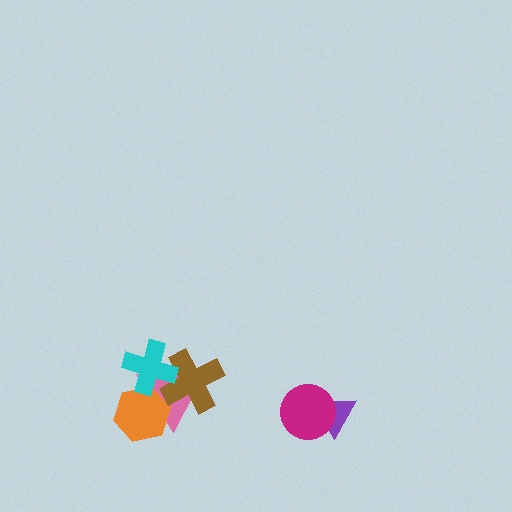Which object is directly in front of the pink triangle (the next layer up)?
The orange hexagon is directly in front of the pink triangle.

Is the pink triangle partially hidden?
Yes, it is partially covered by another shape.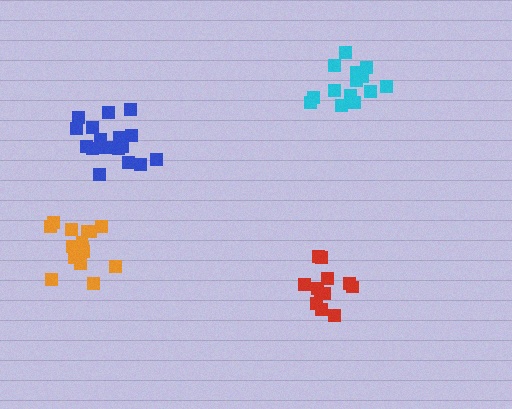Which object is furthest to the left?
The orange cluster is leftmost.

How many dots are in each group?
Group 1: 14 dots, Group 2: 17 dots, Group 3: 13 dots, Group 4: 18 dots (62 total).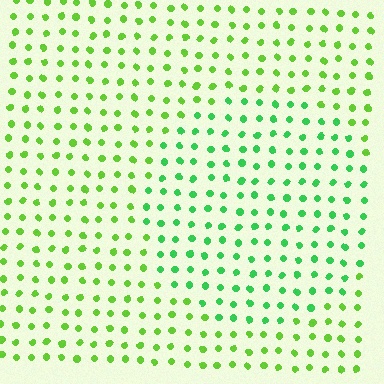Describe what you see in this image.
The image is filled with small lime elements in a uniform arrangement. A circle-shaped region is visible where the elements are tinted to a slightly different hue, forming a subtle color boundary.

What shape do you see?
I see a circle.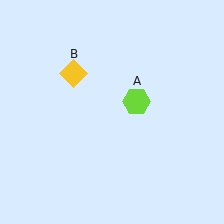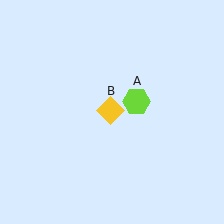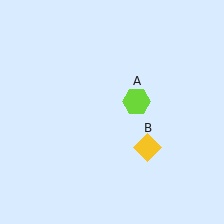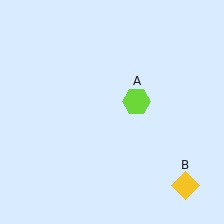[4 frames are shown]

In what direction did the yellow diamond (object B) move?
The yellow diamond (object B) moved down and to the right.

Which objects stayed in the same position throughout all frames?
Lime hexagon (object A) remained stationary.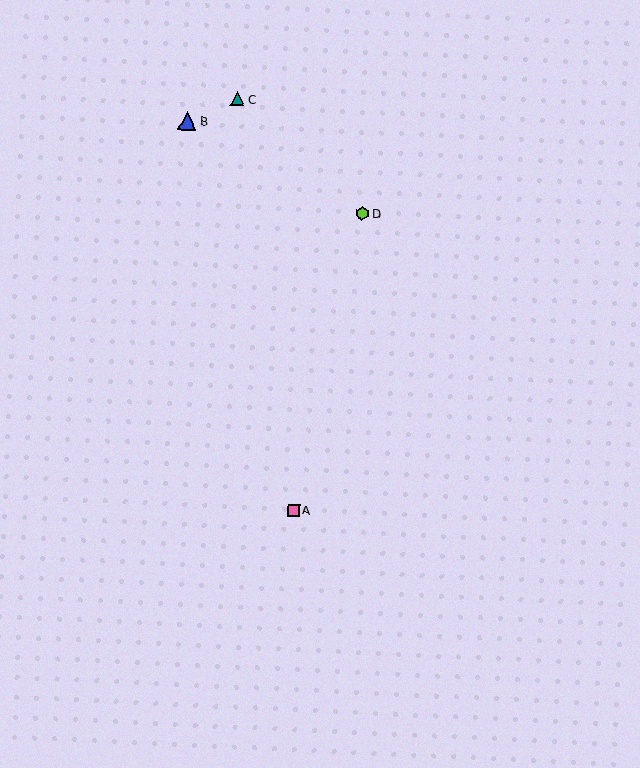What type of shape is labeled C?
Shape C is a teal triangle.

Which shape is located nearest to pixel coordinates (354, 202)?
The lime hexagon (labeled D) at (362, 213) is nearest to that location.